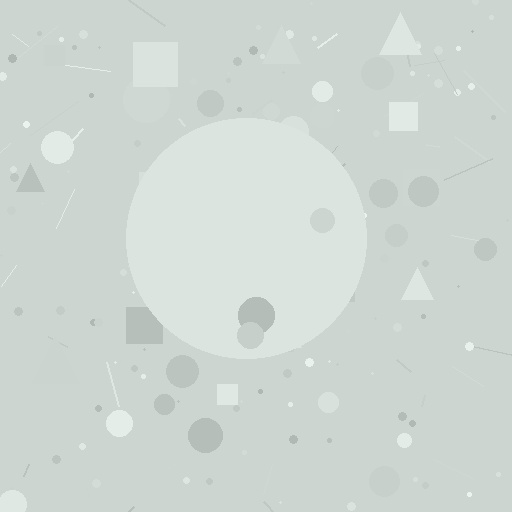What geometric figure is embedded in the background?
A circle is embedded in the background.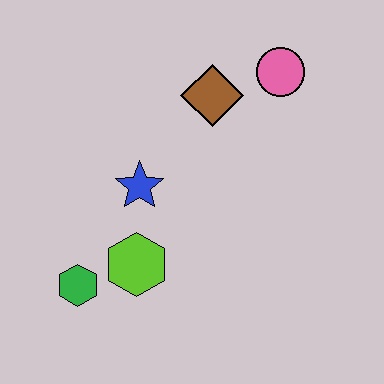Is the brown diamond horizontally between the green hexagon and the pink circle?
Yes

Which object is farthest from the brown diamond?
The green hexagon is farthest from the brown diamond.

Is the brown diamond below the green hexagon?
No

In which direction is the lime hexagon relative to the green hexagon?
The lime hexagon is to the right of the green hexagon.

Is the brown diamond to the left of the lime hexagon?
No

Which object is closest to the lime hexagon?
The green hexagon is closest to the lime hexagon.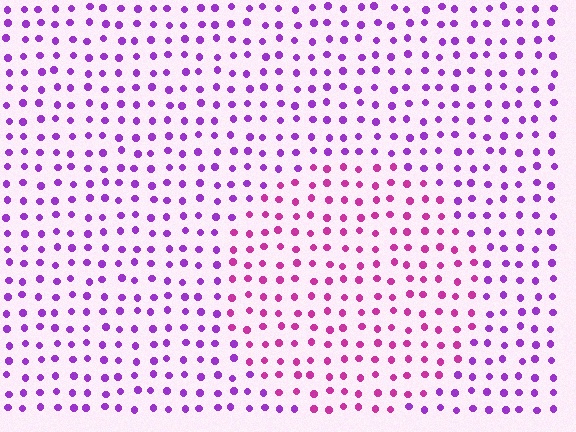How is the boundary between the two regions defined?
The boundary is defined purely by a slight shift in hue (about 35 degrees). Spacing, size, and orientation are identical on both sides.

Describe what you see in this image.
The image is filled with small purple elements in a uniform arrangement. A circle-shaped region is visible where the elements are tinted to a slightly different hue, forming a subtle color boundary.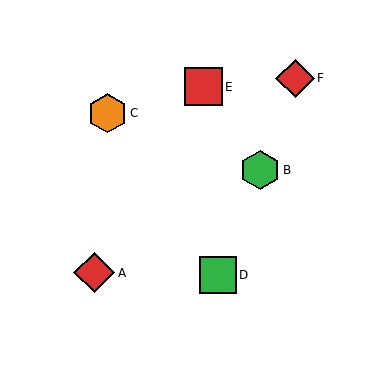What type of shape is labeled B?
Shape B is a green hexagon.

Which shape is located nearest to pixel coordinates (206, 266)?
The green square (labeled D) at (218, 275) is nearest to that location.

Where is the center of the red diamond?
The center of the red diamond is at (94, 273).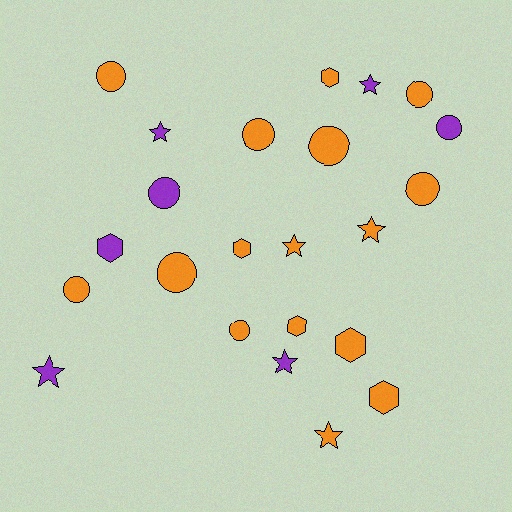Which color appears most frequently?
Orange, with 16 objects.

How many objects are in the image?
There are 23 objects.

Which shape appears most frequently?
Circle, with 10 objects.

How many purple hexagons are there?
There is 1 purple hexagon.